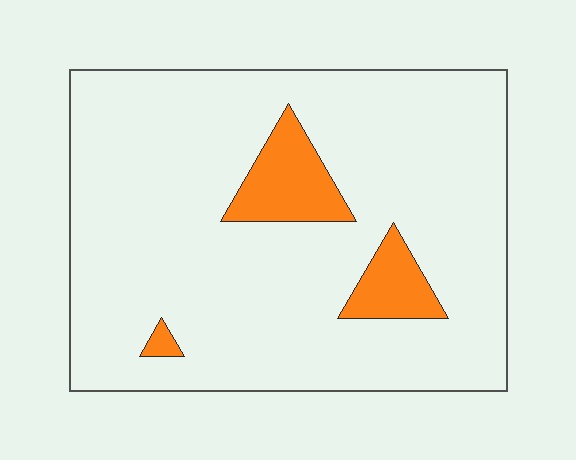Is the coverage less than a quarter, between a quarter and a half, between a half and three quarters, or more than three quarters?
Less than a quarter.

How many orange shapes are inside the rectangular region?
3.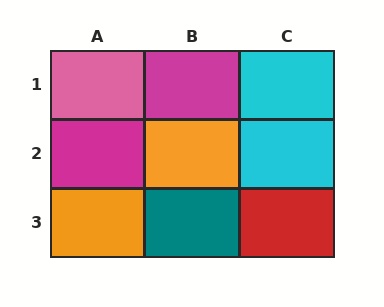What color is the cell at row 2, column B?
Orange.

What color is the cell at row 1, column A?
Pink.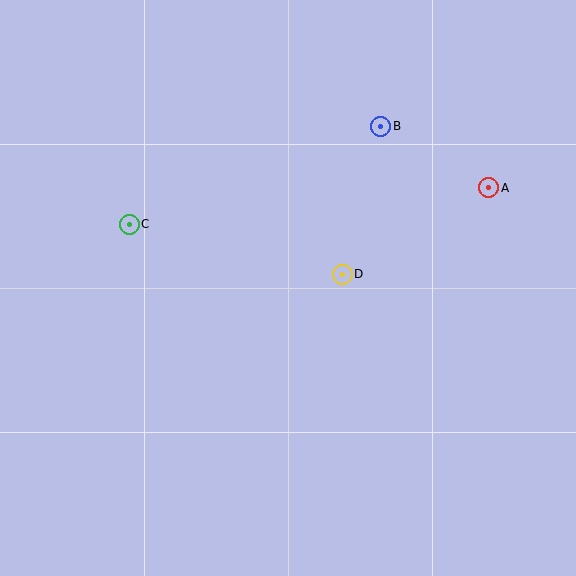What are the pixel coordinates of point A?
Point A is at (489, 188).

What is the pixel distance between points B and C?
The distance between B and C is 270 pixels.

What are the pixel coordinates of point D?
Point D is at (342, 274).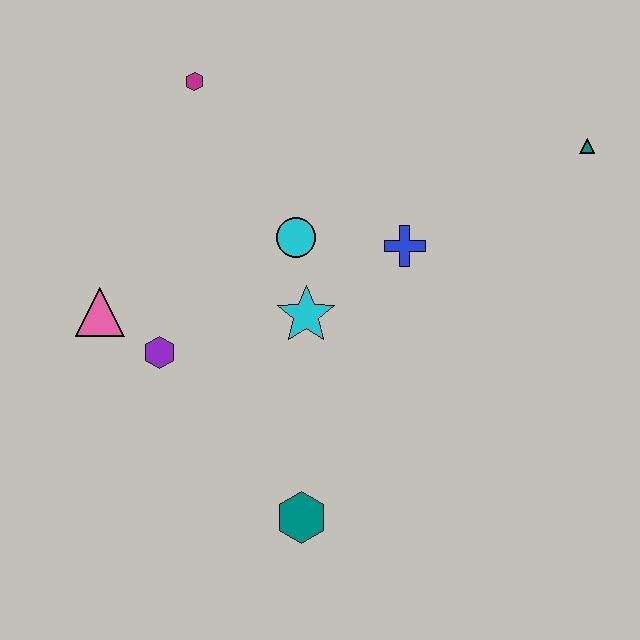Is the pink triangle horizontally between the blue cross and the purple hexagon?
No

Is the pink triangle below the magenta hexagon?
Yes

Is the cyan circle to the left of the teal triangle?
Yes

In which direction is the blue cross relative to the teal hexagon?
The blue cross is above the teal hexagon.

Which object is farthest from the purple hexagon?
The teal triangle is farthest from the purple hexagon.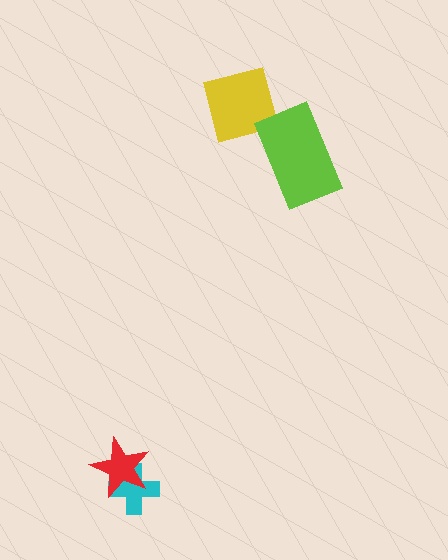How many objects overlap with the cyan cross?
1 object overlaps with the cyan cross.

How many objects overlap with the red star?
1 object overlaps with the red star.